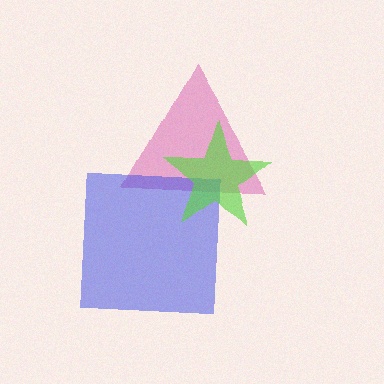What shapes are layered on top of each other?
The layered shapes are: a magenta triangle, a blue square, a lime star.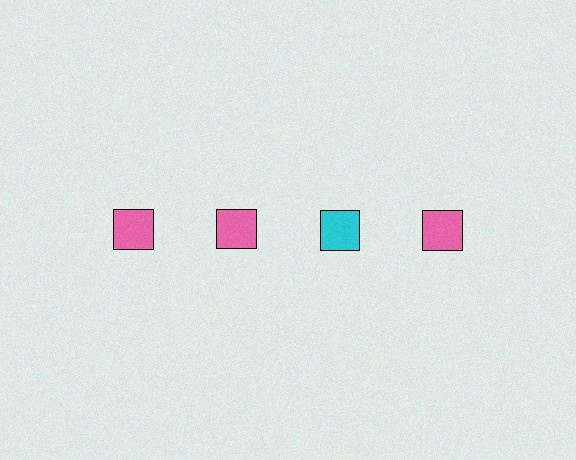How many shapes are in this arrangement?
There are 4 shapes arranged in a grid pattern.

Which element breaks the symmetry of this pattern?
The cyan square in the top row, center column breaks the symmetry. All other shapes are pink squares.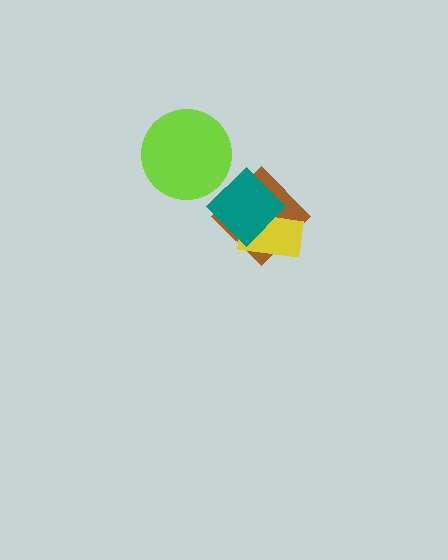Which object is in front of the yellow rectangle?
The teal diamond is in front of the yellow rectangle.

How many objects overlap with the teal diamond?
2 objects overlap with the teal diamond.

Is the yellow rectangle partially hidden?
Yes, it is partially covered by another shape.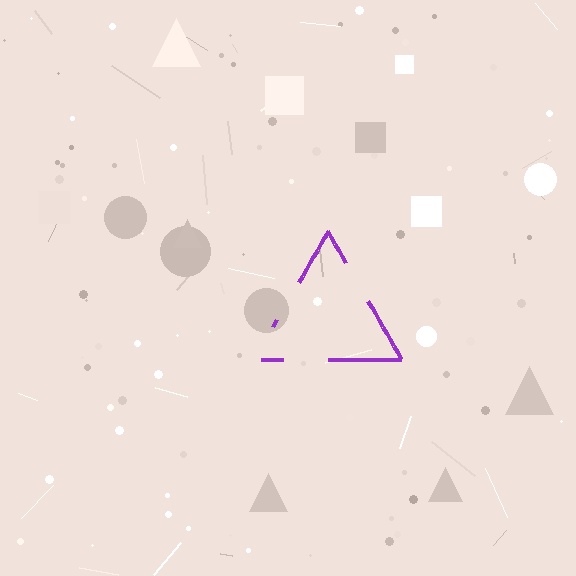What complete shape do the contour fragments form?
The contour fragments form a triangle.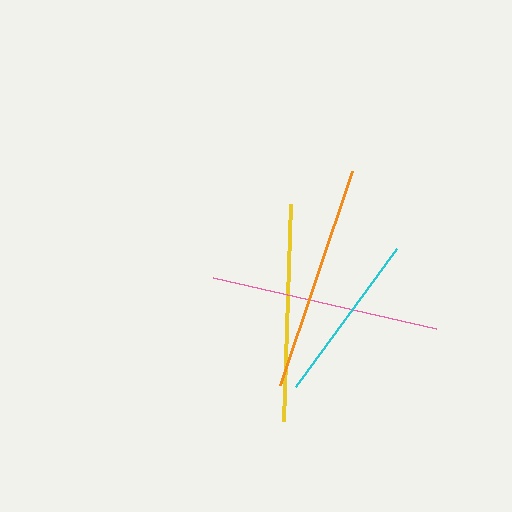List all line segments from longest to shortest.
From longest to shortest: pink, orange, yellow, cyan.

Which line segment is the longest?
The pink line is the longest at approximately 229 pixels.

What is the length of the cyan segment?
The cyan segment is approximately 172 pixels long.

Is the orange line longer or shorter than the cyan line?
The orange line is longer than the cyan line.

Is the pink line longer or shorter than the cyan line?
The pink line is longer than the cyan line.